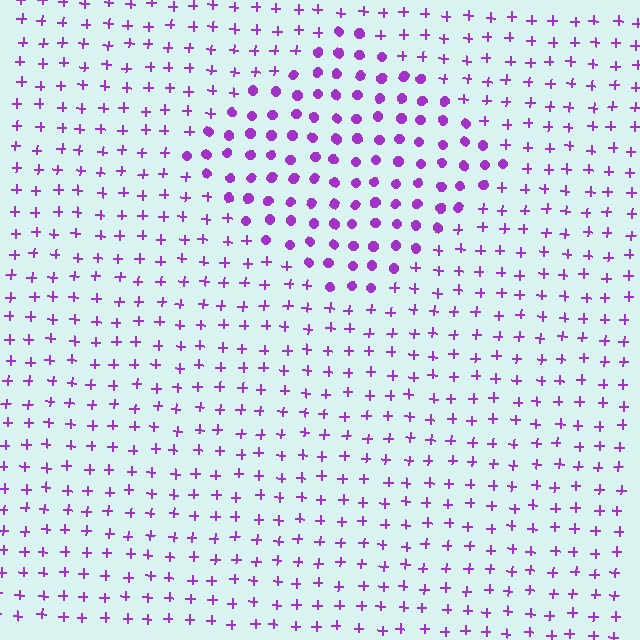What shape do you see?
I see a diamond.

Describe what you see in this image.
The image is filled with small purple elements arranged in a uniform grid. A diamond-shaped region contains circles, while the surrounding area contains plus signs. The boundary is defined purely by the change in element shape.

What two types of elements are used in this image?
The image uses circles inside the diamond region and plus signs outside it.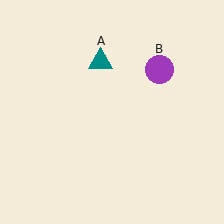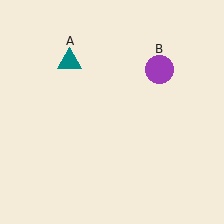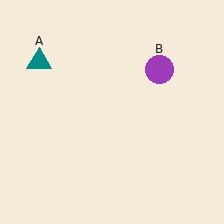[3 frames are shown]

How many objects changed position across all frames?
1 object changed position: teal triangle (object A).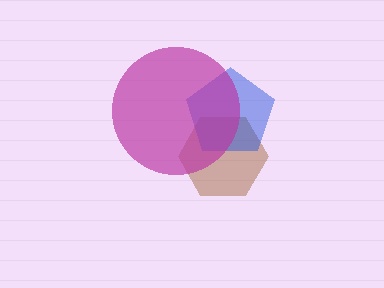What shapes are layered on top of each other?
The layered shapes are: a brown hexagon, a blue pentagon, a magenta circle.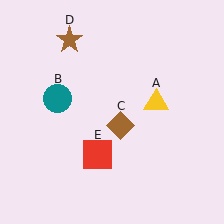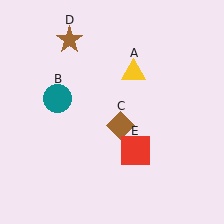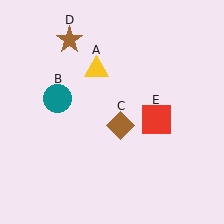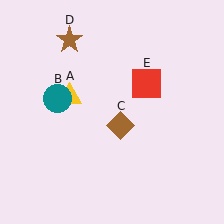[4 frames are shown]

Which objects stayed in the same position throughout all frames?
Teal circle (object B) and brown diamond (object C) and brown star (object D) remained stationary.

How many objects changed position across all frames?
2 objects changed position: yellow triangle (object A), red square (object E).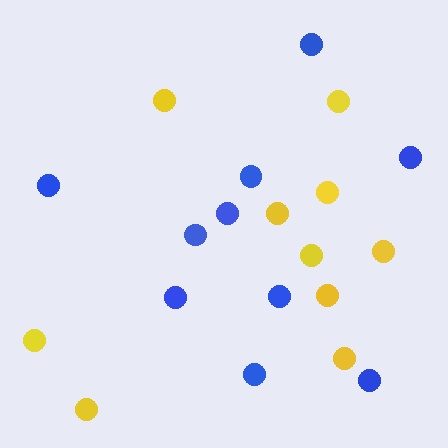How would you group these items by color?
There are 2 groups: one group of yellow circles (10) and one group of blue circles (10).